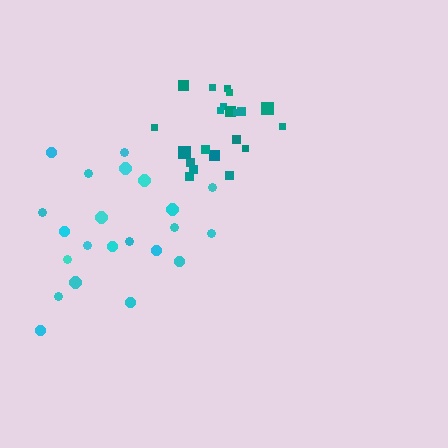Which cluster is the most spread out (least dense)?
Cyan.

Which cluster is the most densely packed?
Teal.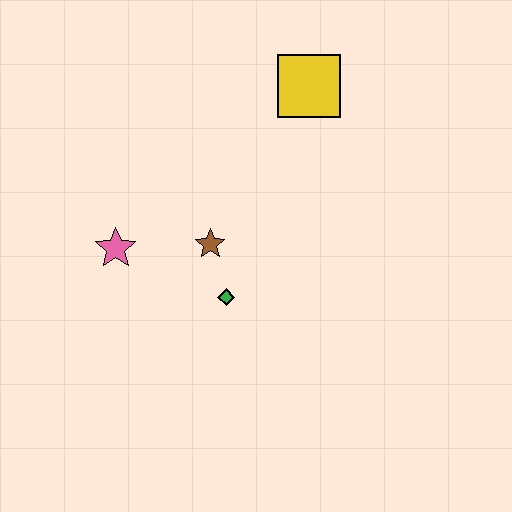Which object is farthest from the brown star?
The yellow square is farthest from the brown star.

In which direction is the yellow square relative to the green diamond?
The yellow square is above the green diamond.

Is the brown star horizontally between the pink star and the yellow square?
Yes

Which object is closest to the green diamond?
The brown star is closest to the green diamond.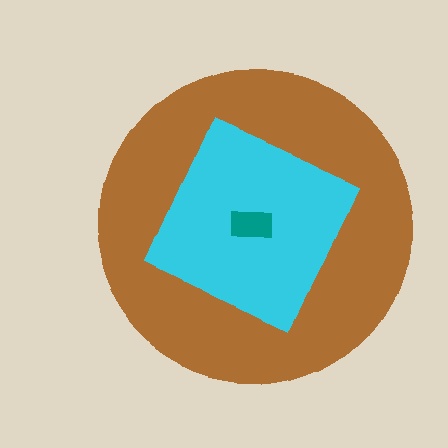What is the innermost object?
The teal rectangle.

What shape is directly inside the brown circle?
The cyan square.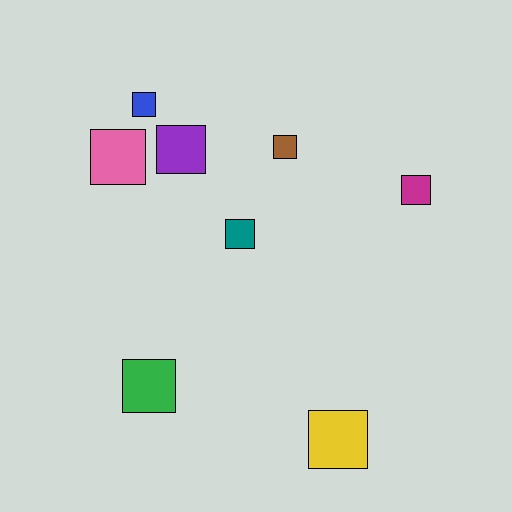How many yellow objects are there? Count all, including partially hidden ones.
There is 1 yellow object.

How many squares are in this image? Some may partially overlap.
There are 8 squares.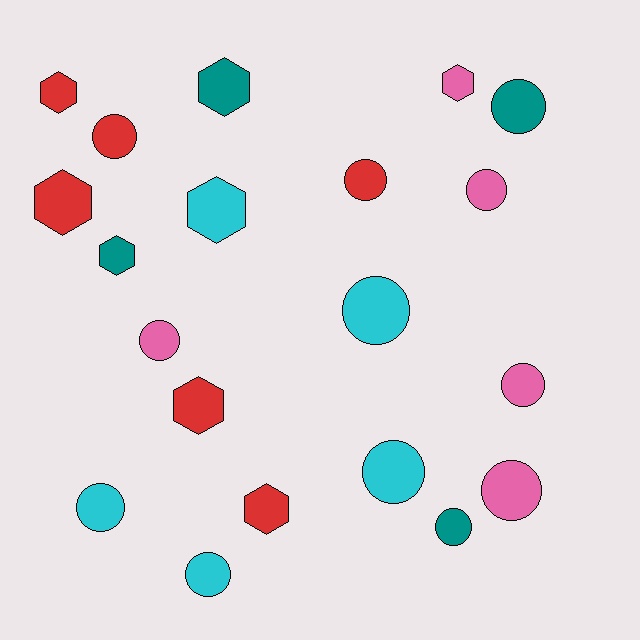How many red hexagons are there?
There are 4 red hexagons.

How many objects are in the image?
There are 20 objects.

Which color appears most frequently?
Red, with 6 objects.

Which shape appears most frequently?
Circle, with 12 objects.